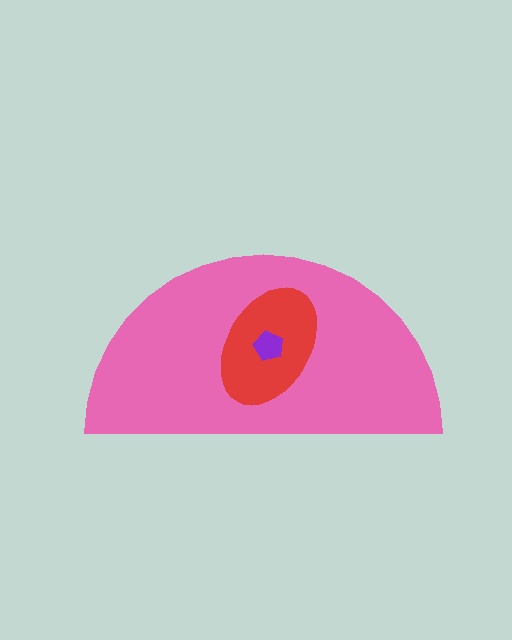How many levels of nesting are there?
3.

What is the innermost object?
The purple pentagon.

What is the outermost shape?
The pink semicircle.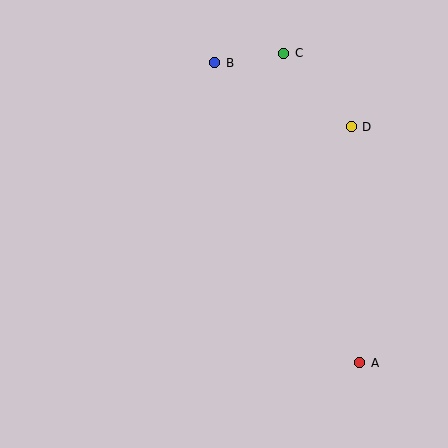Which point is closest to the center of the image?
Point D at (351, 127) is closest to the center.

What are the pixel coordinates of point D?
Point D is at (351, 127).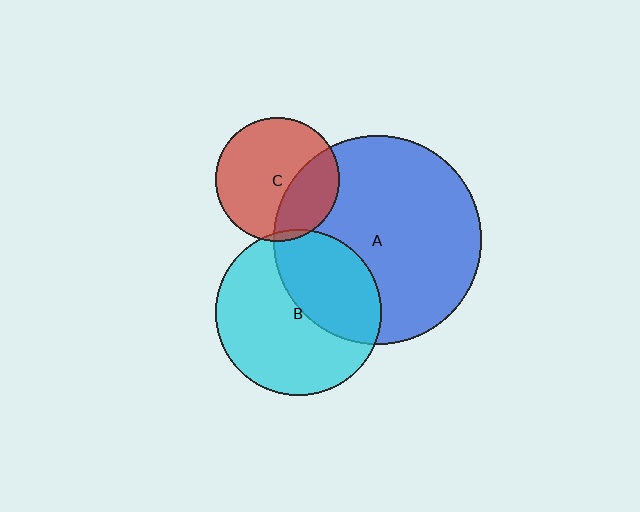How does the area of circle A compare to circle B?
Approximately 1.6 times.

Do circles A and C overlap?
Yes.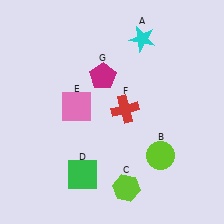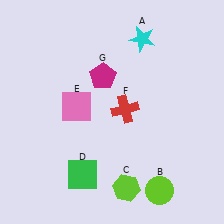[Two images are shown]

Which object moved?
The lime circle (B) moved down.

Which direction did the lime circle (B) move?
The lime circle (B) moved down.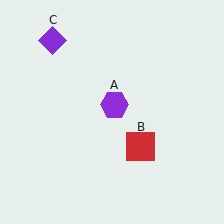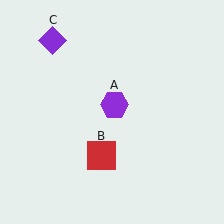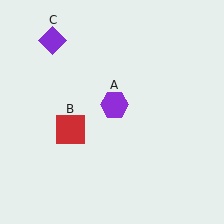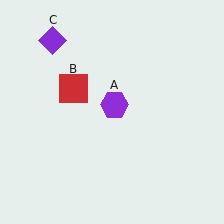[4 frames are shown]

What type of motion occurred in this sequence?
The red square (object B) rotated clockwise around the center of the scene.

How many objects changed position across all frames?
1 object changed position: red square (object B).